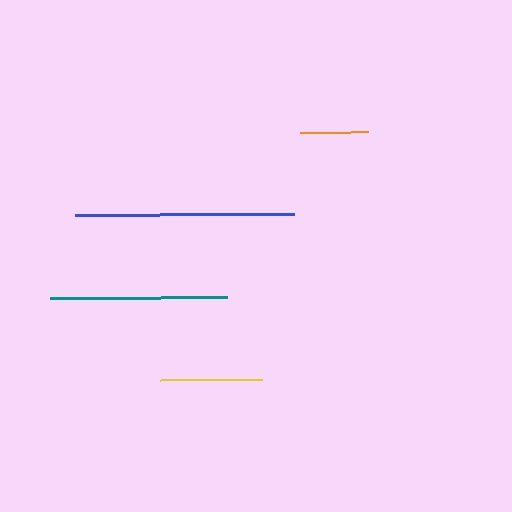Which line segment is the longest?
The blue line is the longest at approximately 219 pixels.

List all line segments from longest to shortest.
From longest to shortest: blue, teal, yellow, orange.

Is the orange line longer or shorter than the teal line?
The teal line is longer than the orange line.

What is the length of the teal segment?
The teal segment is approximately 177 pixels long.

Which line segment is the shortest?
The orange line is the shortest at approximately 68 pixels.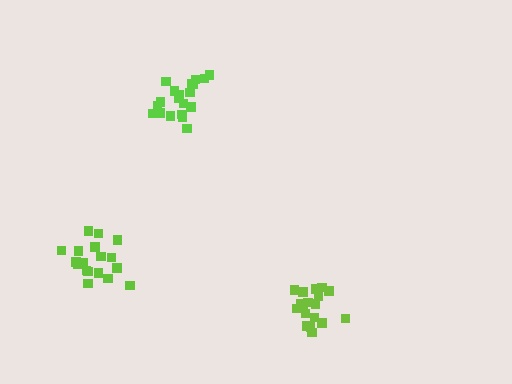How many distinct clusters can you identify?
There are 3 distinct clusters.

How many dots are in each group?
Group 1: 18 dots, Group 2: 19 dots, Group 3: 20 dots (57 total).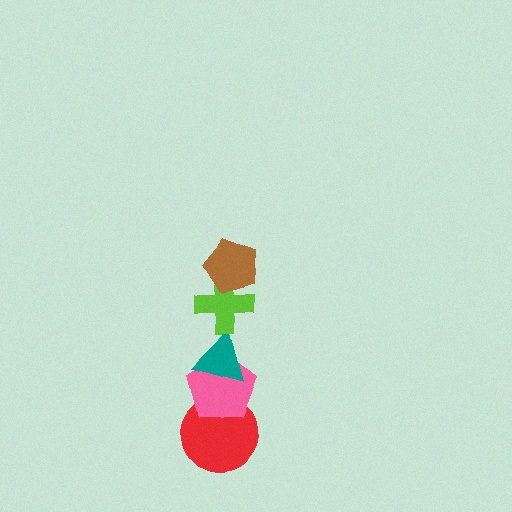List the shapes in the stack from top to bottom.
From top to bottom: the brown pentagon, the lime cross, the teal triangle, the pink pentagon, the red circle.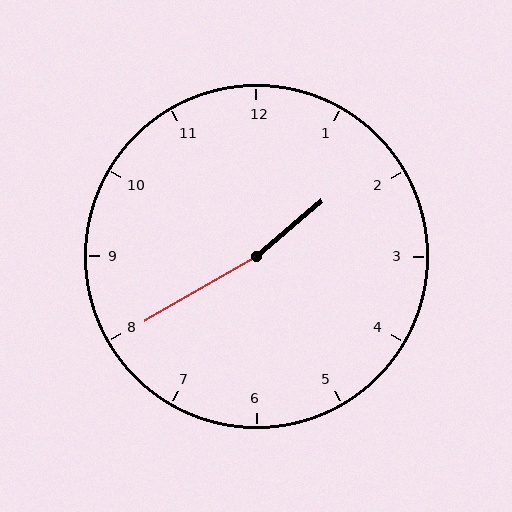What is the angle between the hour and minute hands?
Approximately 170 degrees.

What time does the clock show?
1:40.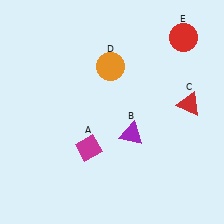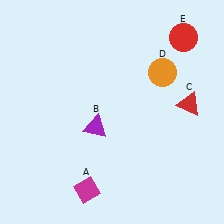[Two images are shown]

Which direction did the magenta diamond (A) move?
The magenta diamond (A) moved down.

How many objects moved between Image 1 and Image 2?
3 objects moved between the two images.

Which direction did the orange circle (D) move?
The orange circle (D) moved right.